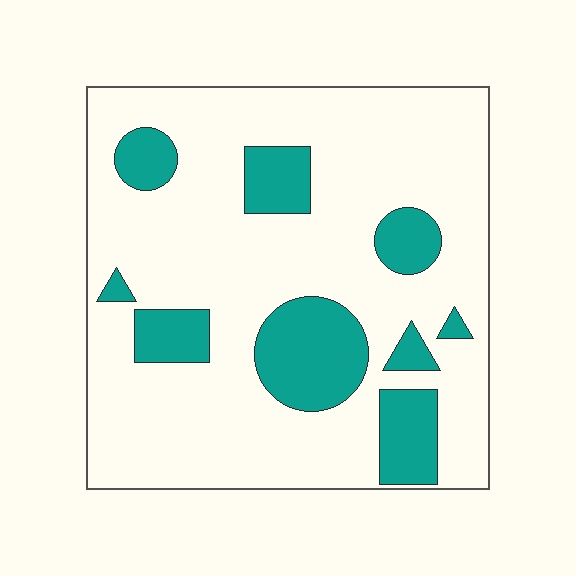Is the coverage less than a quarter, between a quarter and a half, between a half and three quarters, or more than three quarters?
Less than a quarter.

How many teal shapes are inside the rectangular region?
9.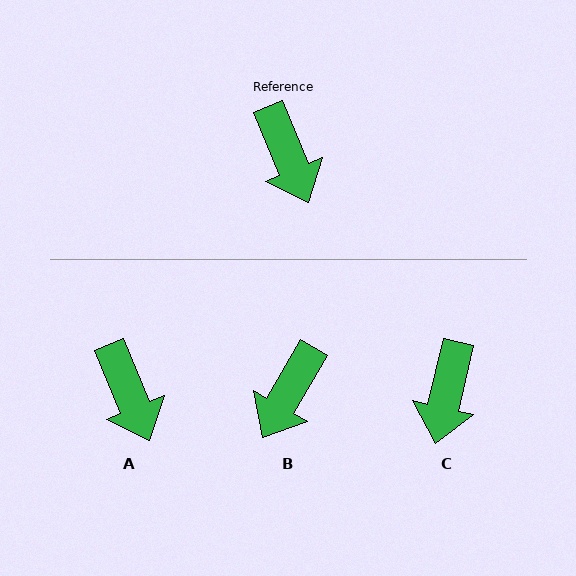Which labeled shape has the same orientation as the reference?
A.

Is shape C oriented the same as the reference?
No, it is off by about 36 degrees.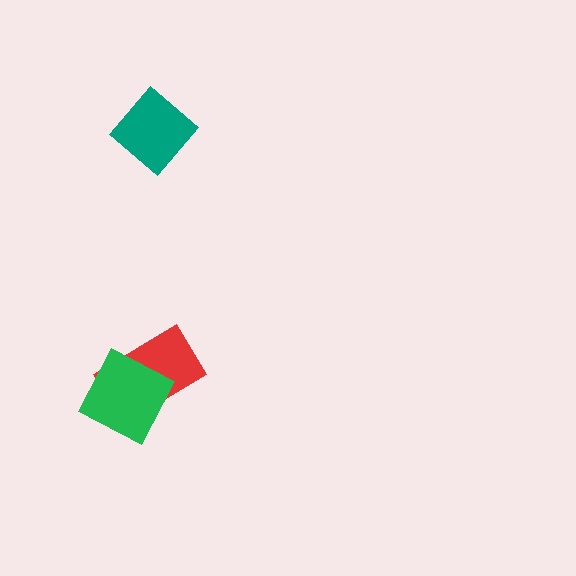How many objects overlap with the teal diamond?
0 objects overlap with the teal diamond.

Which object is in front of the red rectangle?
The green square is in front of the red rectangle.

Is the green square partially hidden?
No, no other shape covers it.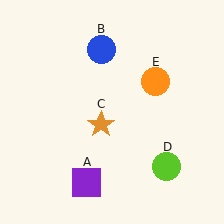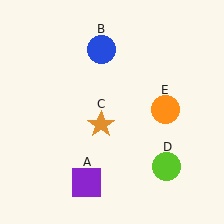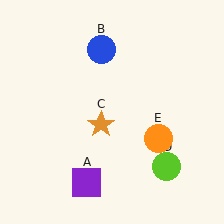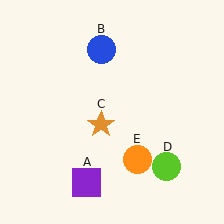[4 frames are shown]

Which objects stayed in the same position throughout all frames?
Purple square (object A) and blue circle (object B) and orange star (object C) and lime circle (object D) remained stationary.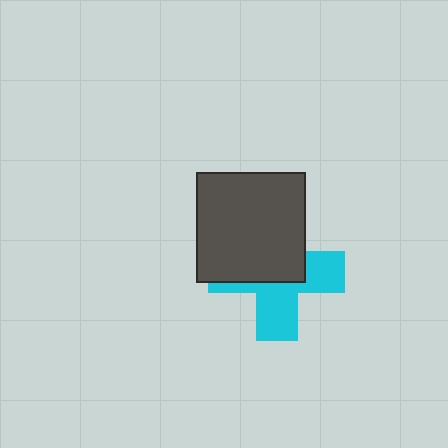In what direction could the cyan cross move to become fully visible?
The cyan cross could move down. That would shift it out from behind the dark gray rectangle entirely.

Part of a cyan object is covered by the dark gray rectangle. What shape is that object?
It is a cross.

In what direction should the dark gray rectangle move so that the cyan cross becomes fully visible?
The dark gray rectangle should move up. That is the shortest direction to clear the overlap and leave the cyan cross fully visible.